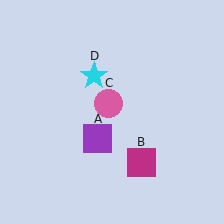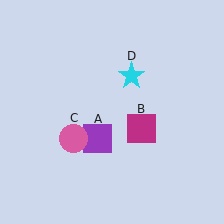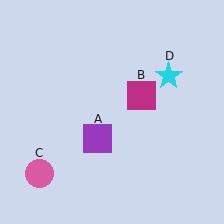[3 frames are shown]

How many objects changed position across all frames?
3 objects changed position: magenta square (object B), pink circle (object C), cyan star (object D).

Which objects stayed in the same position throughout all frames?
Purple square (object A) remained stationary.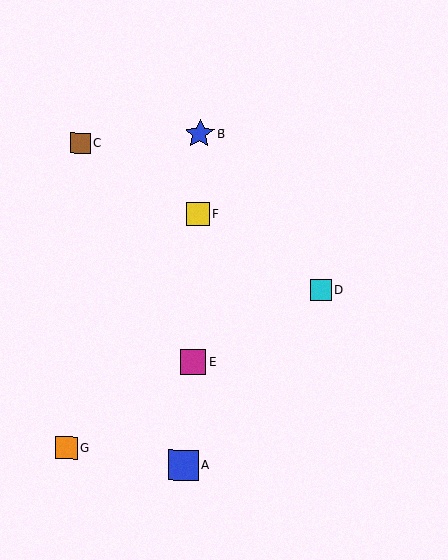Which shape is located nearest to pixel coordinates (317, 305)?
The cyan square (labeled D) at (321, 290) is nearest to that location.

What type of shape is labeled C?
Shape C is a brown square.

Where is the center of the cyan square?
The center of the cyan square is at (321, 290).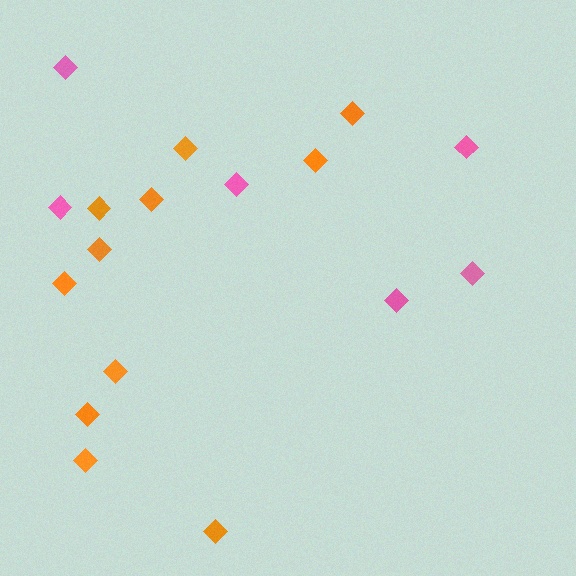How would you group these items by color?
There are 2 groups: one group of pink diamonds (6) and one group of orange diamonds (11).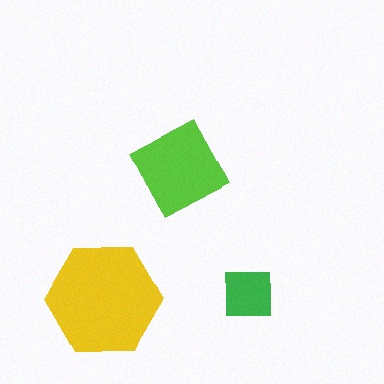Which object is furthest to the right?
The green square is rightmost.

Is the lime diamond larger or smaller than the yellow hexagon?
Smaller.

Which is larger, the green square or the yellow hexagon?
The yellow hexagon.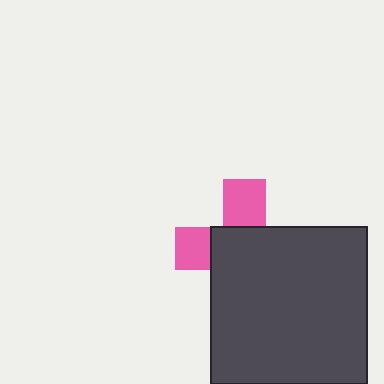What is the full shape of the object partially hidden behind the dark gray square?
The partially hidden object is a pink cross.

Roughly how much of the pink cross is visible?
A small part of it is visible (roughly 34%).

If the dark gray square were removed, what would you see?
You would see the complete pink cross.